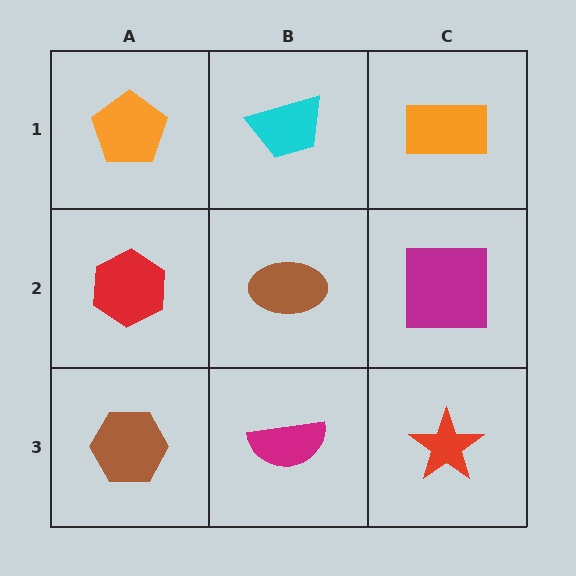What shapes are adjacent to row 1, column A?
A red hexagon (row 2, column A), a cyan trapezoid (row 1, column B).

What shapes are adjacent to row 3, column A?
A red hexagon (row 2, column A), a magenta semicircle (row 3, column B).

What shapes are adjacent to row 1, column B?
A brown ellipse (row 2, column B), an orange pentagon (row 1, column A), an orange rectangle (row 1, column C).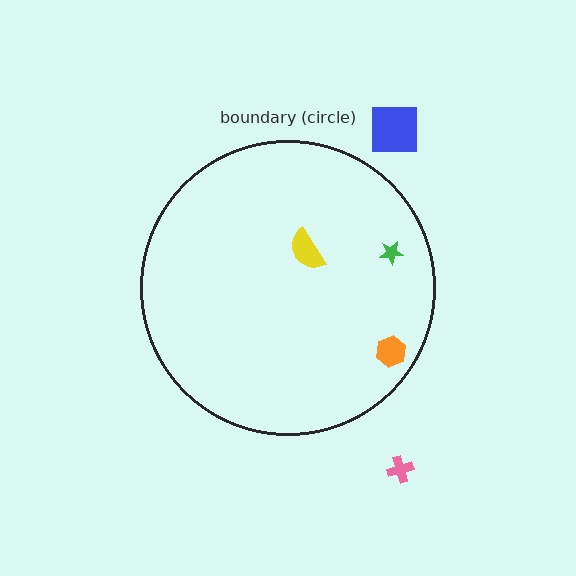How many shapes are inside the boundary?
3 inside, 2 outside.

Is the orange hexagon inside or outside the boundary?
Inside.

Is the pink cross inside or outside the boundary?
Outside.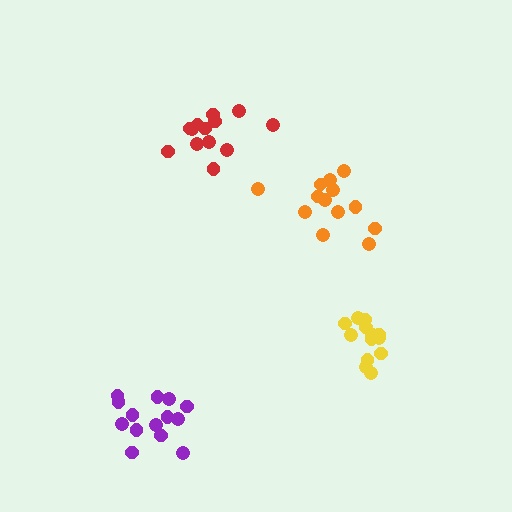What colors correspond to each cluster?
The clusters are colored: purple, orange, red, yellow.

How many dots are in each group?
Group 1: 14 dots, Group 2: 14 dots, Group 3: 13 dots, Group 4: 14 dots (55 total).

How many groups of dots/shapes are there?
There are 4 groups.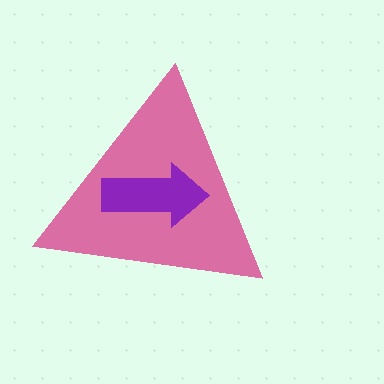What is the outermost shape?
The pink triangle.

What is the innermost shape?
The purple arrow.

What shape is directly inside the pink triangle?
The purple arrow.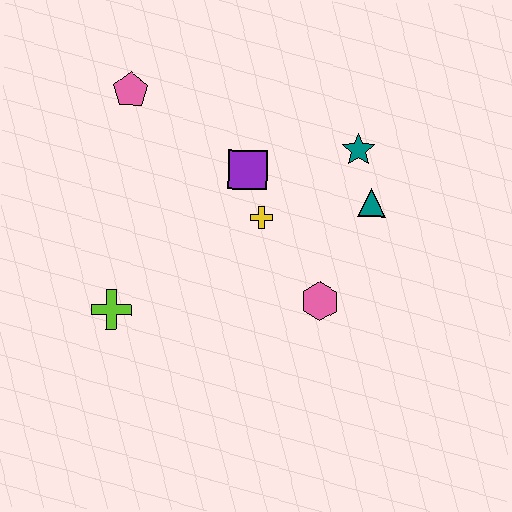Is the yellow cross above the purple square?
No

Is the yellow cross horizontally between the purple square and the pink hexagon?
Yes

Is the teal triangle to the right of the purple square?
Yes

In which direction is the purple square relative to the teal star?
The purple square is to the left of the teal star.